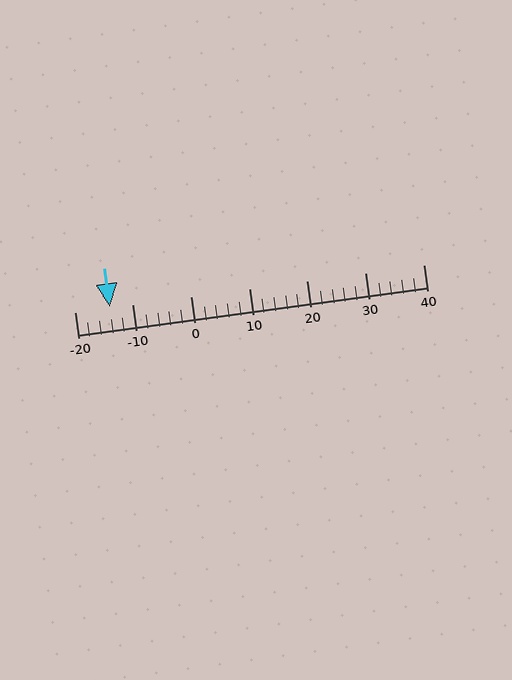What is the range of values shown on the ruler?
The ruler shows values from -20 to 40.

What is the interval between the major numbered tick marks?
The major tick marks are spaced 10 units apart.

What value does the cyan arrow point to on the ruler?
The cyan arrow points to approximately -14.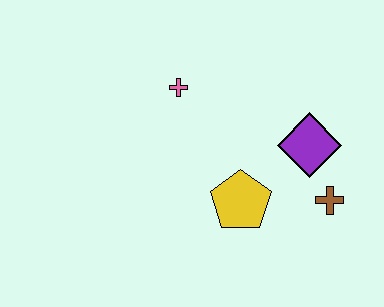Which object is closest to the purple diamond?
The brown cross is closest to the purple diamond.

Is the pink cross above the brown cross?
Yes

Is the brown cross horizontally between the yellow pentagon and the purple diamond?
No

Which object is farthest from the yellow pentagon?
The pink cross is farthest from the yellow pentagon.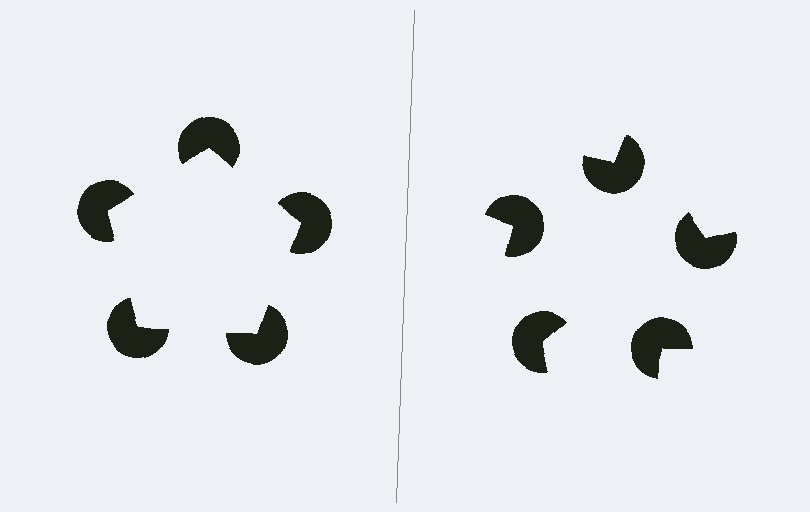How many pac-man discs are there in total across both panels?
10 — 5 on each side.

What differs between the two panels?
The pac-man discs are positioned identically on both sides; only the wedge orientations differ. On the left they align to a pentagon; on the right they are misaligned.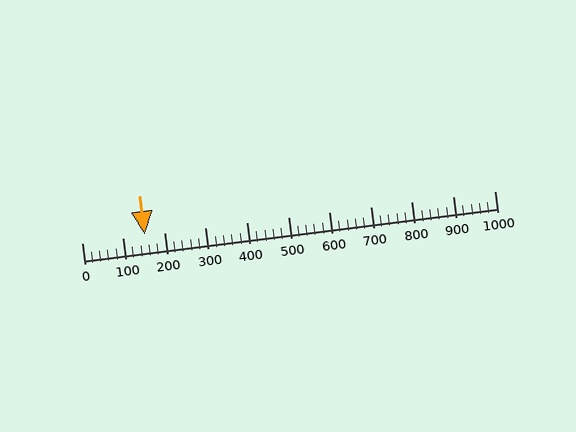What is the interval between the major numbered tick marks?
The major tick marks are spaced 100 units apart.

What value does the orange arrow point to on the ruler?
The orange arrow points to approximately 154.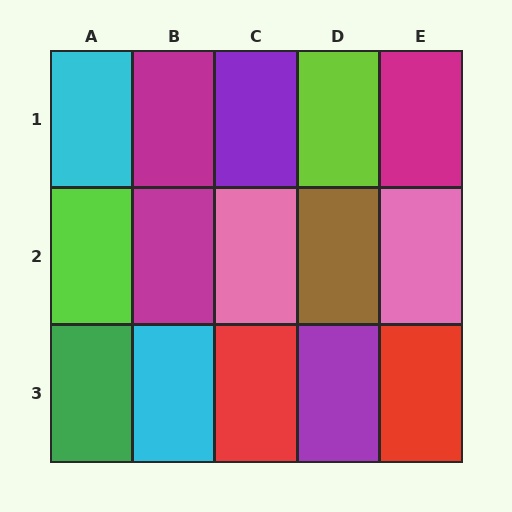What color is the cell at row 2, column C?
Pink.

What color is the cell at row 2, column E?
Pink.